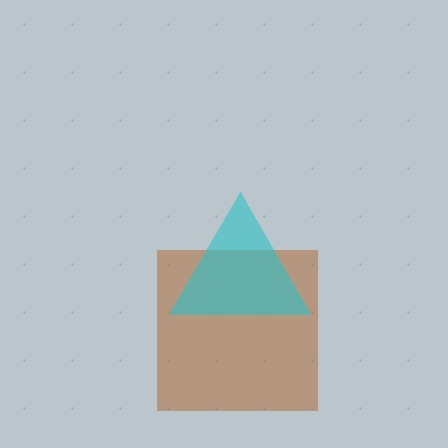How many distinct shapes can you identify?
There are 2 distinct shapes: a brown square, a cyan triangle.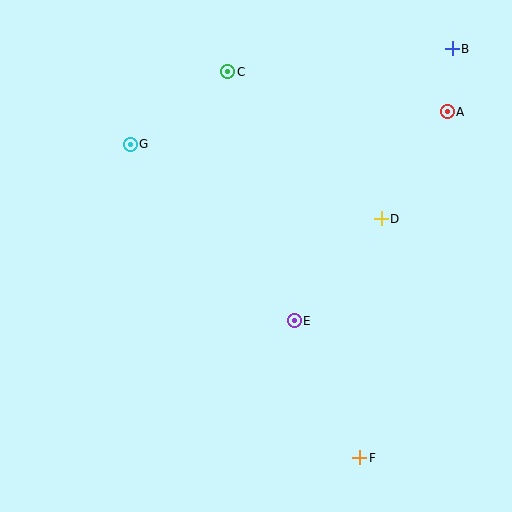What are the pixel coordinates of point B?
Point B is at (452, 49).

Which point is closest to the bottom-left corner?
Point E is closest to the bottom-left corner.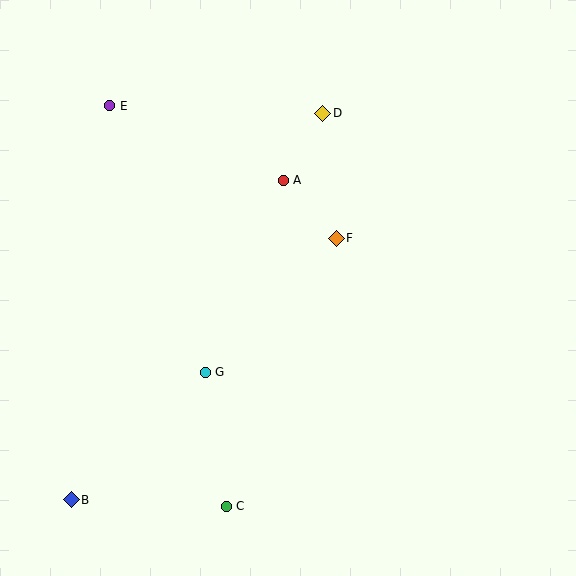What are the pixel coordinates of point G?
Point G is at (205, 372).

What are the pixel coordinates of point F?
Point F is at (336, 238).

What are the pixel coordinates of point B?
Point B is at (71, 500).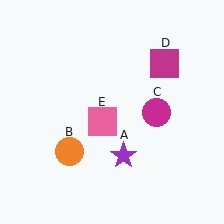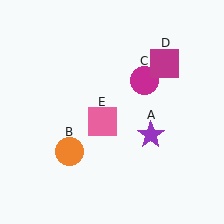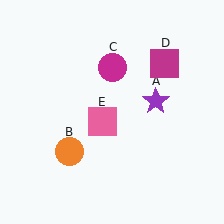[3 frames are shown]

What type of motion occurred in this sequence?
The purple star (object A), magenta circle (object C) rotated counterclockwise around the center of the scene.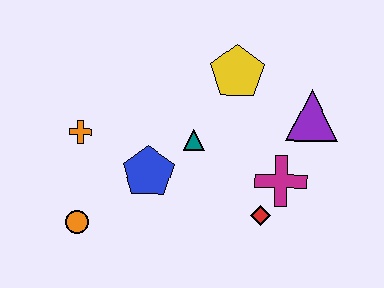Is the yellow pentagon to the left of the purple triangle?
Yes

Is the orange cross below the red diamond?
No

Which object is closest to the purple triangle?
The magenta cross is closest to the purple triangle.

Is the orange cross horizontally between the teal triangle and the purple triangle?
No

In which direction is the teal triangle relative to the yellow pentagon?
The teal triangle is below the yellow pentagon.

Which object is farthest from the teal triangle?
The orange circle is farthest from the teal triangle.